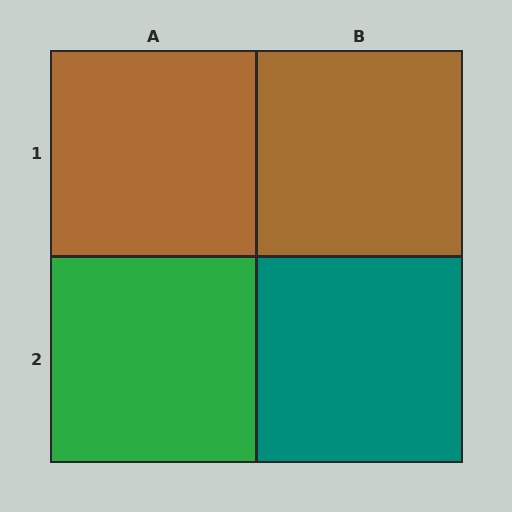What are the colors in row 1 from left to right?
Brown, brown.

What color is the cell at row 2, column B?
Teal.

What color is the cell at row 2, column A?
Green.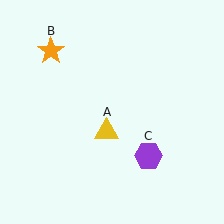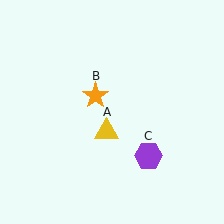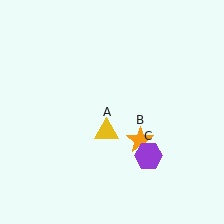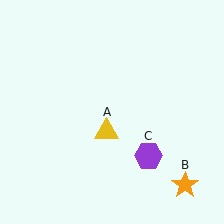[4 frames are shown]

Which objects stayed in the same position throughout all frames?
Yellow triangle (object A) and purple hexagon (object C) remained stationary.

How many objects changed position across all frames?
1 object changed position: orange star (object B).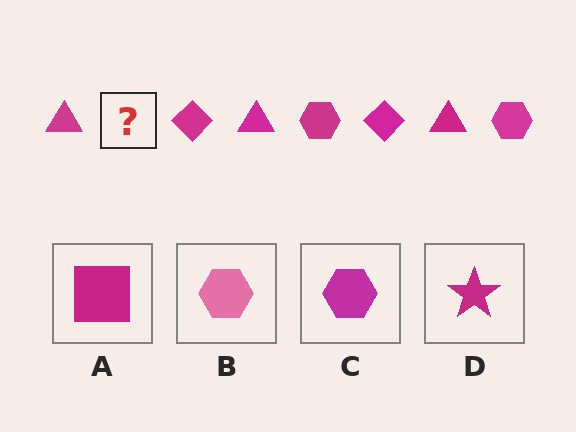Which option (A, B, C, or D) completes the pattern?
C.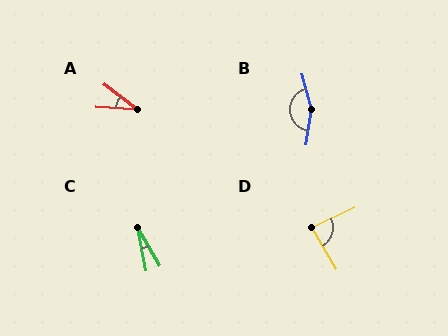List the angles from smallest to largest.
C (19°), A (35°), D (84°), B (157°).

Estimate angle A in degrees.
Approximately 35 degrees.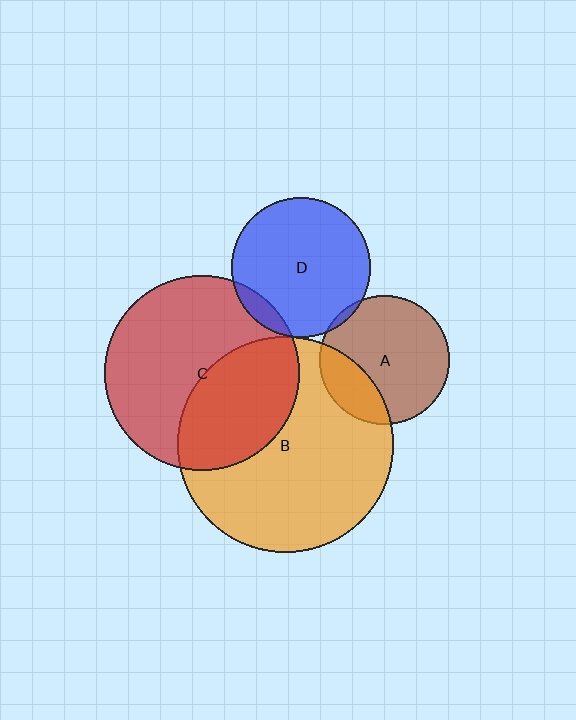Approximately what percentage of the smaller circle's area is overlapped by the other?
Approximately 40%.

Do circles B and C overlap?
Yes.